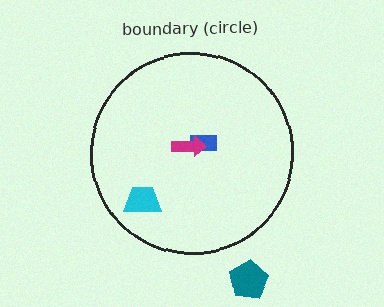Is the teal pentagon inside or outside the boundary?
Outside.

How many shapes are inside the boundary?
3 inside, 1 outside.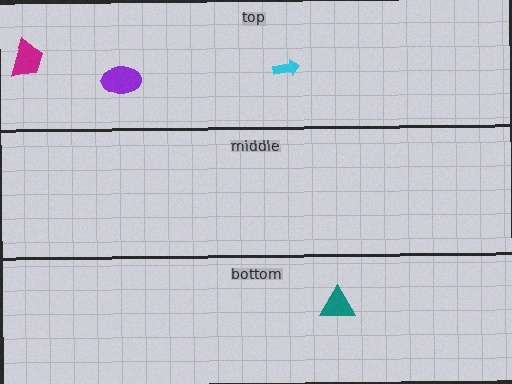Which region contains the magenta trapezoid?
The top region.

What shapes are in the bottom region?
The teal triangle.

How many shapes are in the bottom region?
1.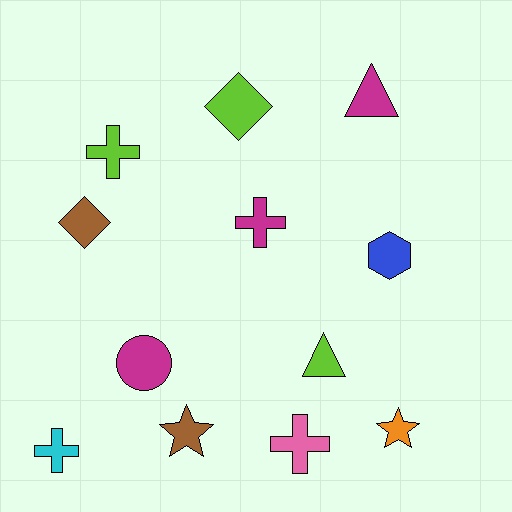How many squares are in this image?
There are no squares.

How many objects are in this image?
There are 12 objects.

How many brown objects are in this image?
There are 2 brown objects.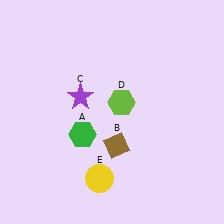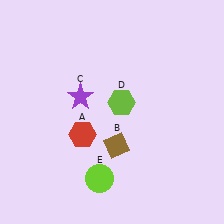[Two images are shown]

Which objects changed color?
A changed from green to red. E changed from yellow to lime.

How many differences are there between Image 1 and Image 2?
There are 2 differences between the two images.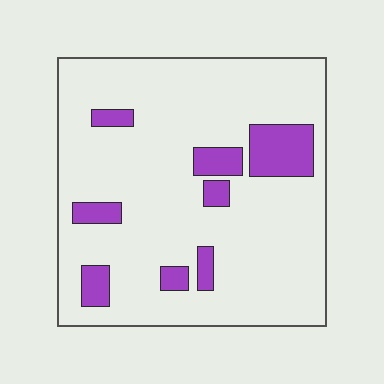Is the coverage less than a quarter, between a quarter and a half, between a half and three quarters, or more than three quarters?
Less than a quarter.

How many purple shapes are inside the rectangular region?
8.